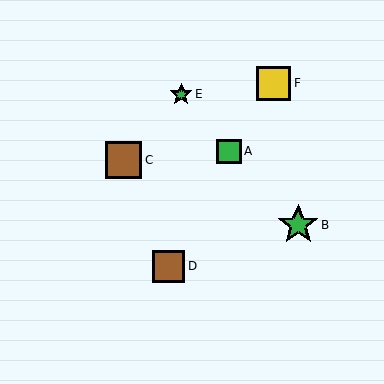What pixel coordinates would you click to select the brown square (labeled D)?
Click at (169, 266) to select the brown square D.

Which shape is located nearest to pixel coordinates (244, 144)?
The green square (labeled A) at (229, 151) is nearest to that location.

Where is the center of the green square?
The center of the green square is at (229, 151).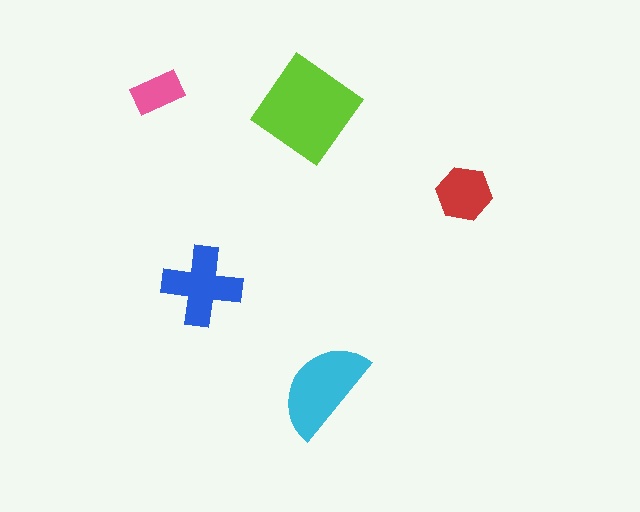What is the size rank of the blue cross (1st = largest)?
3rd.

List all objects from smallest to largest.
The pink rectangle, the red hexagon, the blue cross, the cyan semicircle, the lime diamond.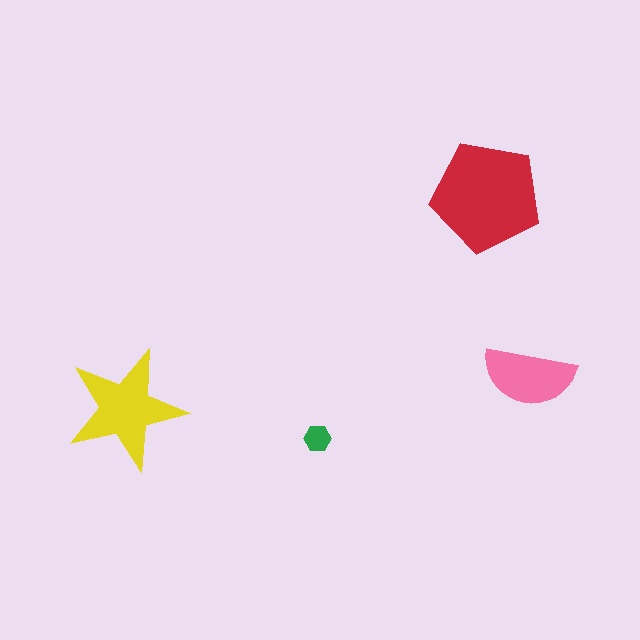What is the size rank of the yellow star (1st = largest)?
2nd.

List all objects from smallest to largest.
The green hexagon, the pink semicircle, the yellow star, the red pentagon.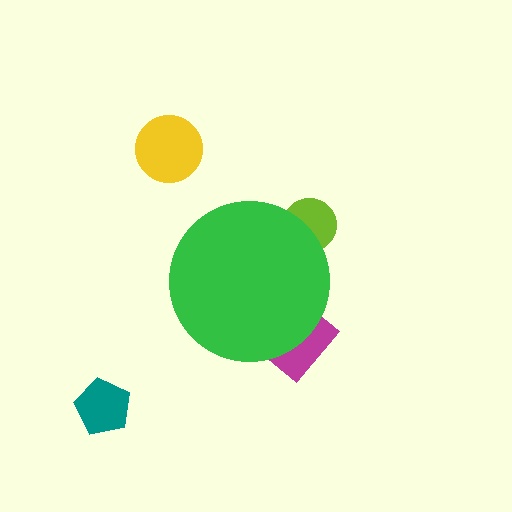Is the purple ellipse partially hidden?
Yes, the purple ellipse is partially hidden behind the green circle.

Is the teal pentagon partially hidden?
No, the teal pentagon is fully visible.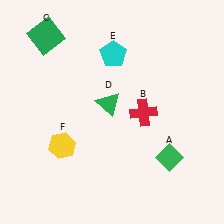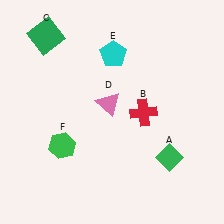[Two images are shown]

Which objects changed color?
D changed from green to pink. F changed from yellow to green.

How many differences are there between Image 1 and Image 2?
There are 2 differences between the two images.